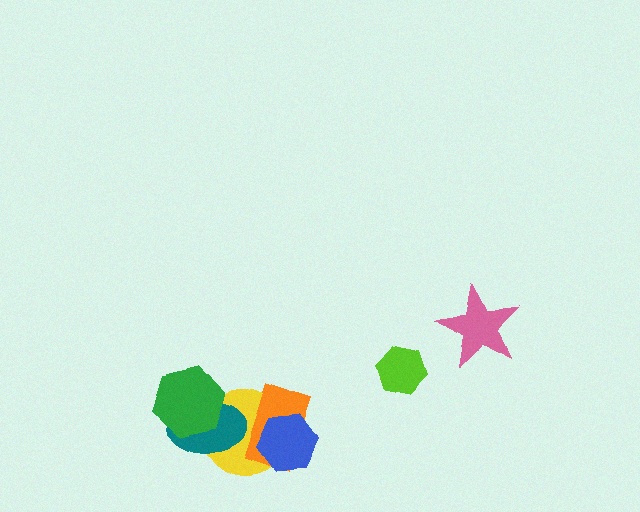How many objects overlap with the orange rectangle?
2 objects overlap with the orange rectangle.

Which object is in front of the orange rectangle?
The blue hexagon is in front of the orange rectangle.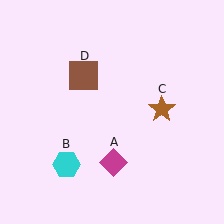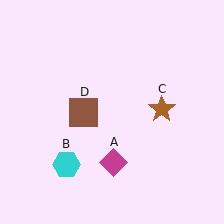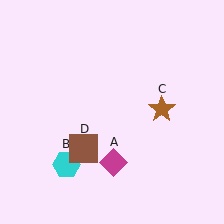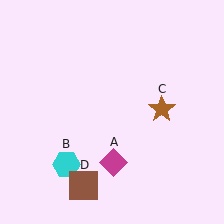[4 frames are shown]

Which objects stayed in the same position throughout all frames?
Magenta diamond (object A) and cyan hexagon (object B) and brown star (object C) remained stationary.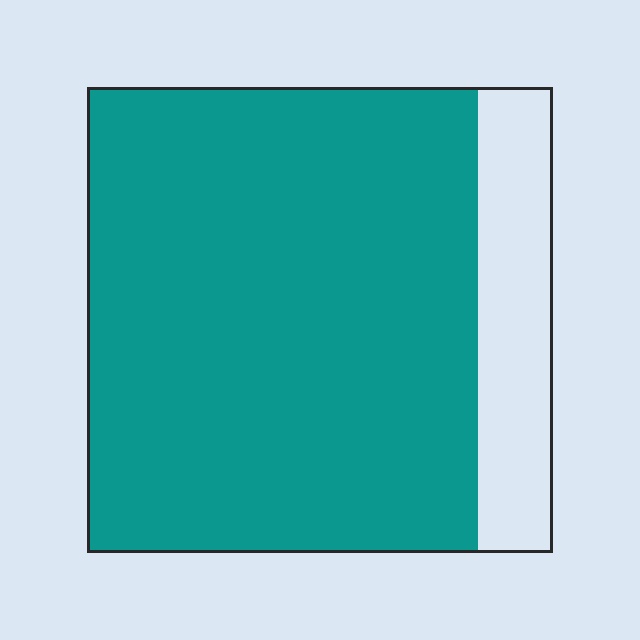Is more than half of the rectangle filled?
Yes.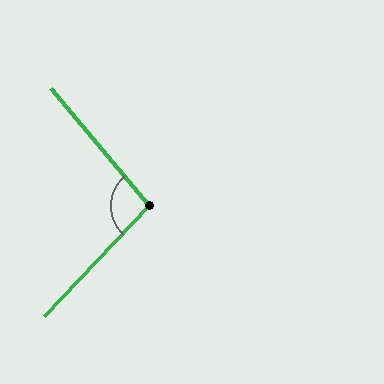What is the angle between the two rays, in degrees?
Approximately 96 degrees.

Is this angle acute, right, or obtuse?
It is obtuse.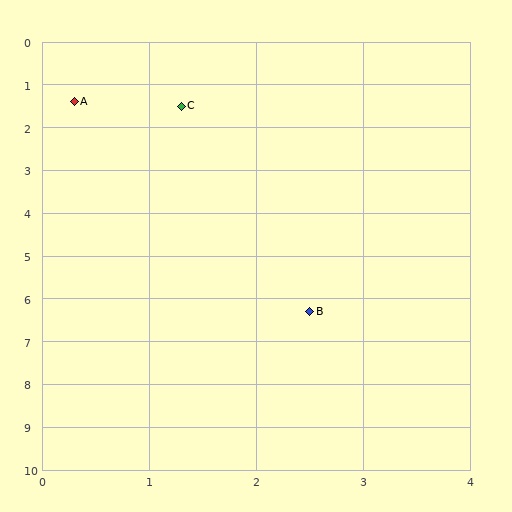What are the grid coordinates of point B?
Point B is at approximately (2.5, 6.3).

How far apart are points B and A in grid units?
Points B and A are about 5.4 grid units apart.